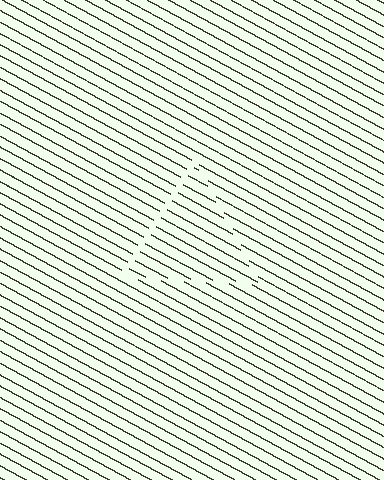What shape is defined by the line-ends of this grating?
An illusory triangle. The interior of the shape contains the same grating, shifted by half a period — the contour is defined by the phase discontinuity where line-ends from the inner and outer gratings abut.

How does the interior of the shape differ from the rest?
The interior of the shape contains the same grating, shifted by half a period — the contour is defined by the phase discontinuity where line-ends from the inner and outer gratings abut.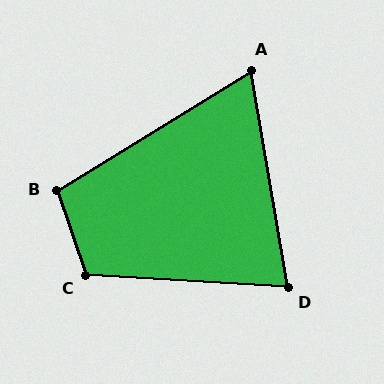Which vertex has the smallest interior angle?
A, at approximately 68 degrees.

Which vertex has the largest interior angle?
C, at approximately 112 degrees.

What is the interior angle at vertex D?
Approximately 77 degrees (acute).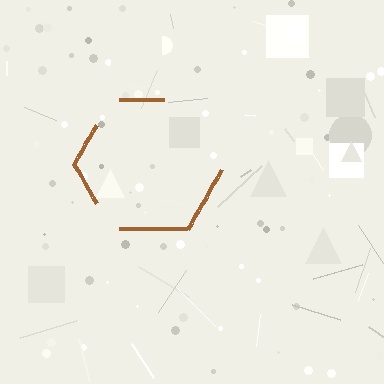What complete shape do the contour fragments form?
The contour fragments form a hexagon.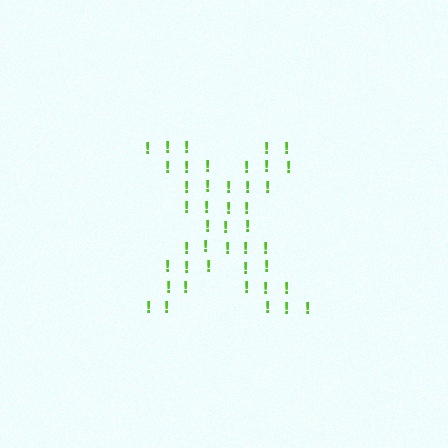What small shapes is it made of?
It is made of small exclamation marks.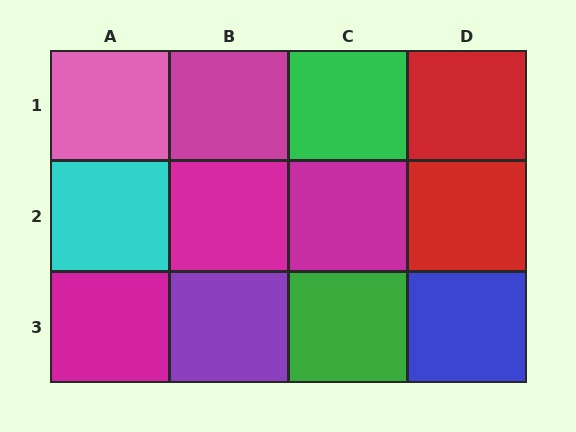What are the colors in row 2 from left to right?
Cyan, magenta, magenta, red.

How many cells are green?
2 cells are green.